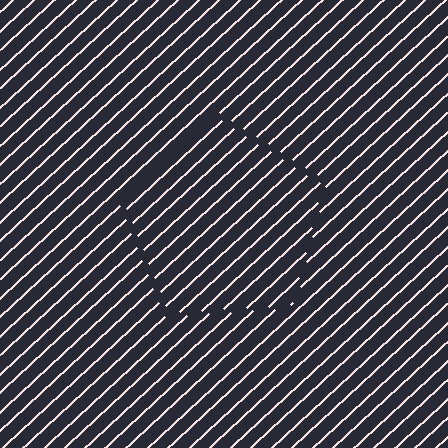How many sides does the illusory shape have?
5 sides — the line-ends trace a pentagon.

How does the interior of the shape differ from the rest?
The interior of the shape contains the same grating, shifted by half a period — the contour is defined by the phase discontinuity where line-ends from the inner and outer gratings abut.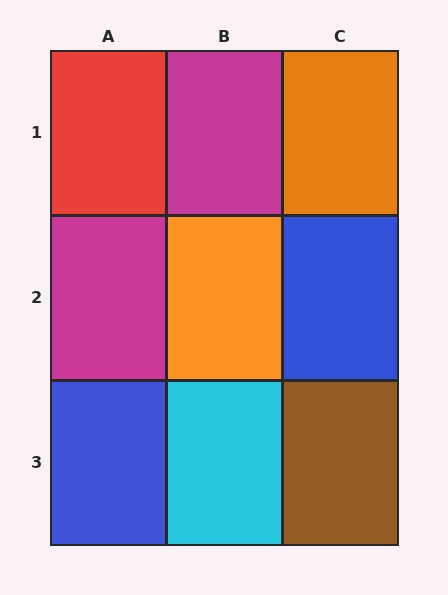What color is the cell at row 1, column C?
Orange.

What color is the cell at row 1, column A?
Red.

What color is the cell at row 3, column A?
Blue.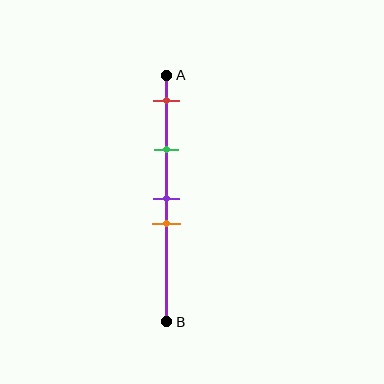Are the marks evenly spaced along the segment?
No, the marks are not evenly spaced.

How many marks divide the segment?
There are 4 marks dividing the segment.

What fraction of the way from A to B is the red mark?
The red mark is approximately 10% (0.1) of the way from A to B.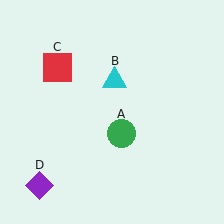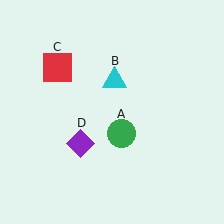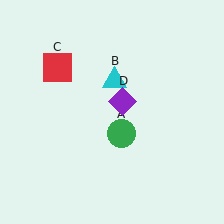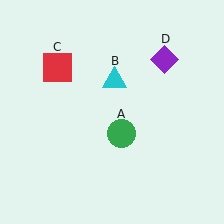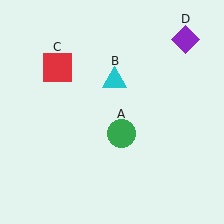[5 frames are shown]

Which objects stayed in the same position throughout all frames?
Green circle (object A) and cyan triangle (object B) and red square (object C) remained stationary.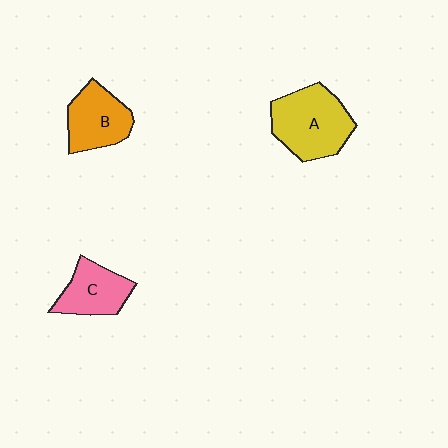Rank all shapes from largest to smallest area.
From largest to smallest: A (yellow), B (orange), C (pink).